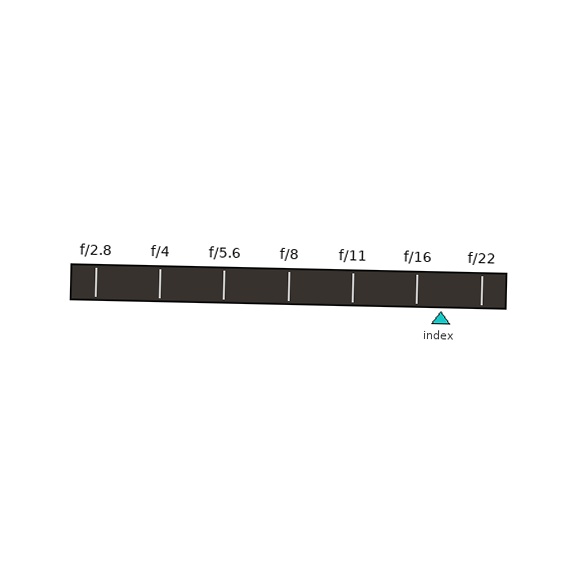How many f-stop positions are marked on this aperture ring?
There are 7 f-stop positions marked.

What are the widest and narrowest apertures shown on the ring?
The widest aperture shown is f/2.8 and the narrowest is f/22.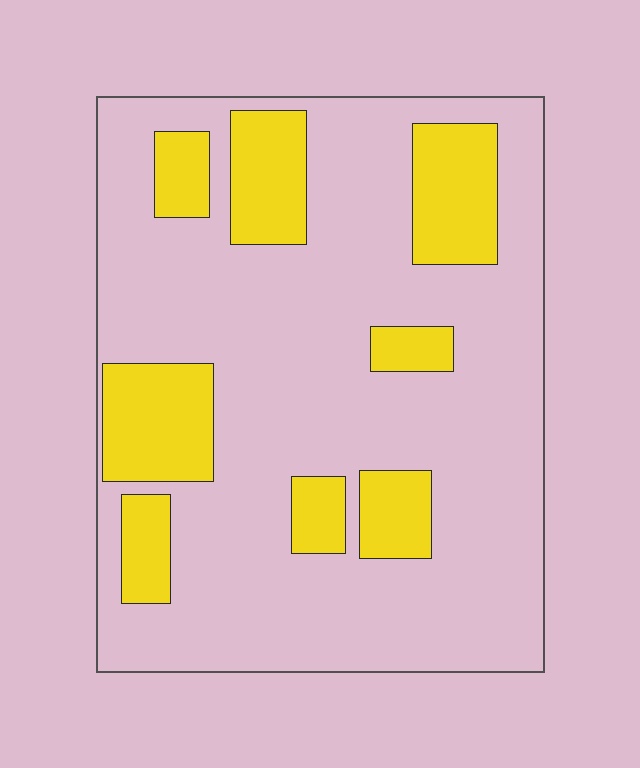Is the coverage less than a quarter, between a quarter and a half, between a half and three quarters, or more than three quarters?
Less than a quarter.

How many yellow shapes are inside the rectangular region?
8.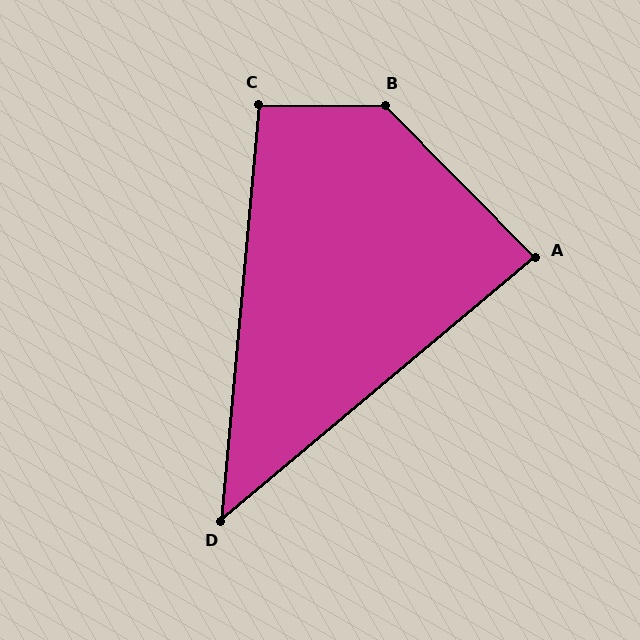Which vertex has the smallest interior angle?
D, at approximately 45 degrees.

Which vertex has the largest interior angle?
B, at approximately 135 degrees.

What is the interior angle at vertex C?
Approximately 95 degrees (approximately right).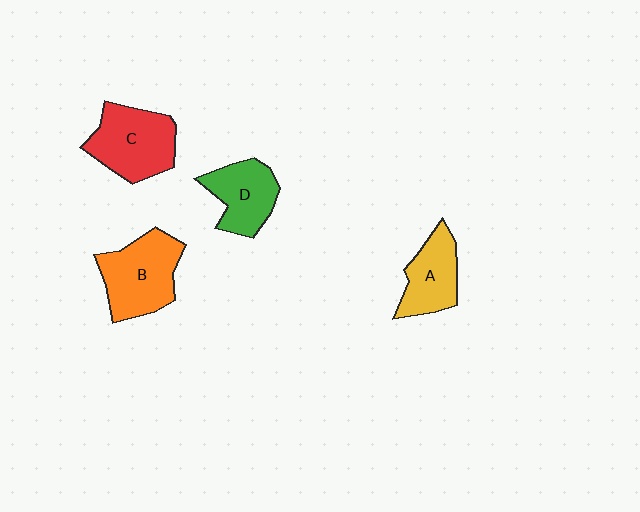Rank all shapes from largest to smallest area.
From largest to smallest: B (orange), C (red), D (green), A (yellow).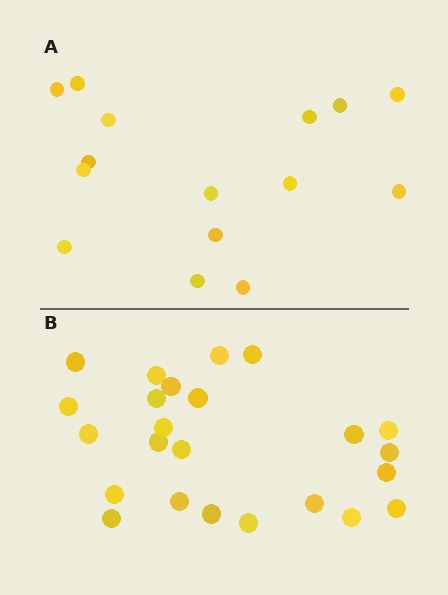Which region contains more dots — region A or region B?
Region B (the bottom region) has more dots.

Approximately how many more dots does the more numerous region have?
Region B has roughly 8 or so more dots than region A.